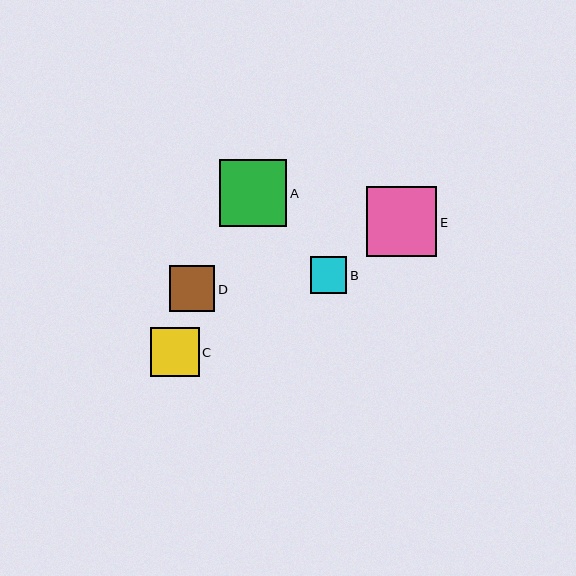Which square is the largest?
Square E is the largest with a size of approximately 70 pixels.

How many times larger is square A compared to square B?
Square A is approximately 1.8 times the size of square B.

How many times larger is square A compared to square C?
Square A is approximately 1.4 times the size of square C.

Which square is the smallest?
Square B is the smallest with a size of approximately 37 pixels.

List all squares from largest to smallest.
From largest to smallest: E, A, C, D, B.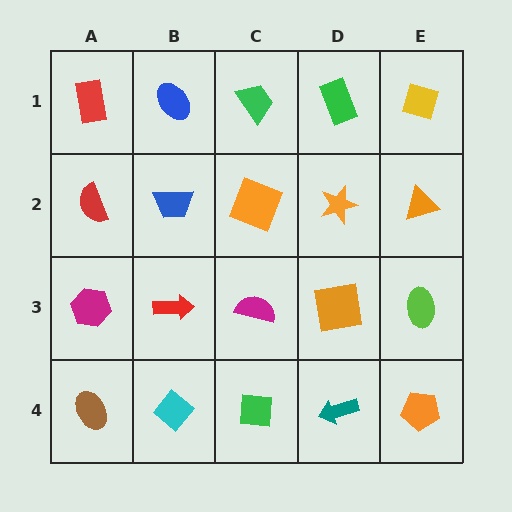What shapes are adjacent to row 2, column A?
A red rectangle (row 1, column A), a magenta hexagon (row 3, column A), a blue trapezoid (row 2, column B).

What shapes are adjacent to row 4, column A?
A magenta hexagon (row 3, column A), a cyan diamond (row 4, column B).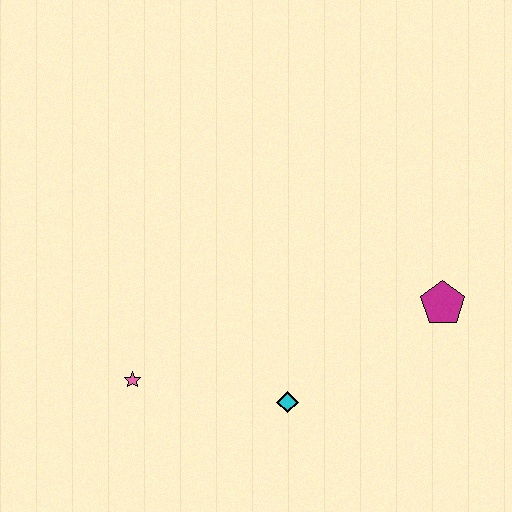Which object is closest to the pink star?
The cyan diamond is closest to the pink star.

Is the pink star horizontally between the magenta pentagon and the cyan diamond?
No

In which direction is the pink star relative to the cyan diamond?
The pink star is to the left of the cyan diamond.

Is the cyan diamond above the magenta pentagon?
No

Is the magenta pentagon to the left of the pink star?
No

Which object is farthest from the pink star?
The magenta pentagon is farthest from the pink star.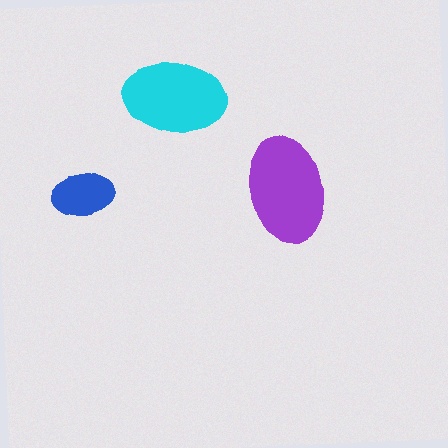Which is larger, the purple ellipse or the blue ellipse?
The purple one.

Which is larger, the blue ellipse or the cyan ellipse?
The cyan one.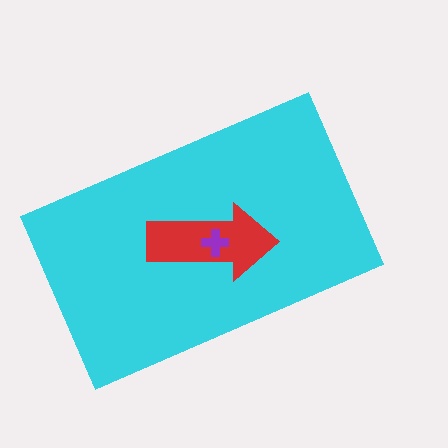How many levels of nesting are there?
3.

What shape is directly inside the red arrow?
The purple cross.